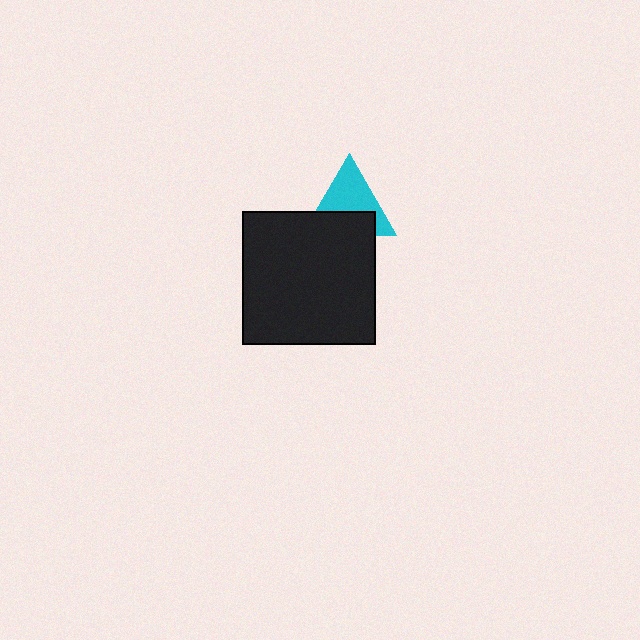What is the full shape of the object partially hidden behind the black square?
The partially hidden object is a cyan triangle.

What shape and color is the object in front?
The object in front is a black square.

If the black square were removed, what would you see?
You would see the complete cyan triangle.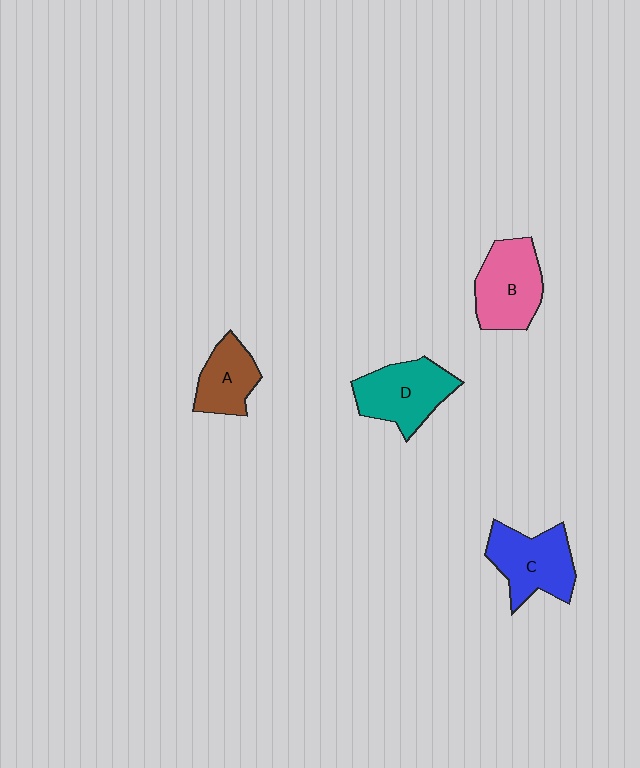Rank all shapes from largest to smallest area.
From largest to smallest: D (teal), B (pink), C (blue), A (brown).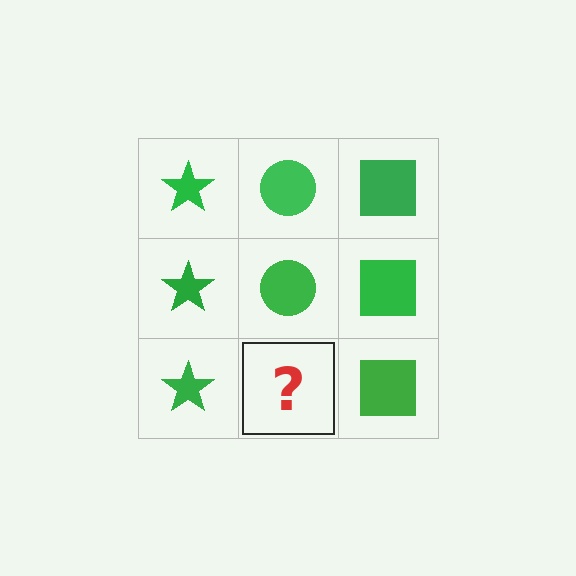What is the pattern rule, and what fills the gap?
The rule is that each column has a consistent shape. The gap should be filled with a green circle.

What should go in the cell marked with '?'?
The missing cell should contain a green circle.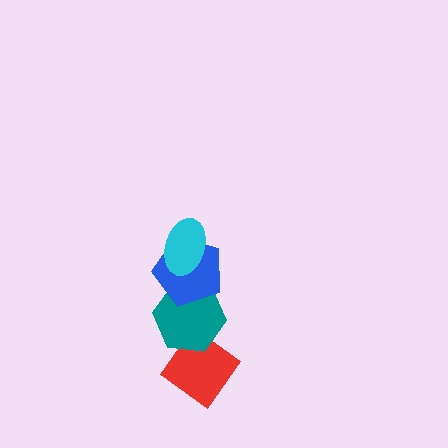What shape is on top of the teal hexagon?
The blue pentagon is on top of the teal hexagon.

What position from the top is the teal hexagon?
The teal hexagon is 3rd from the top.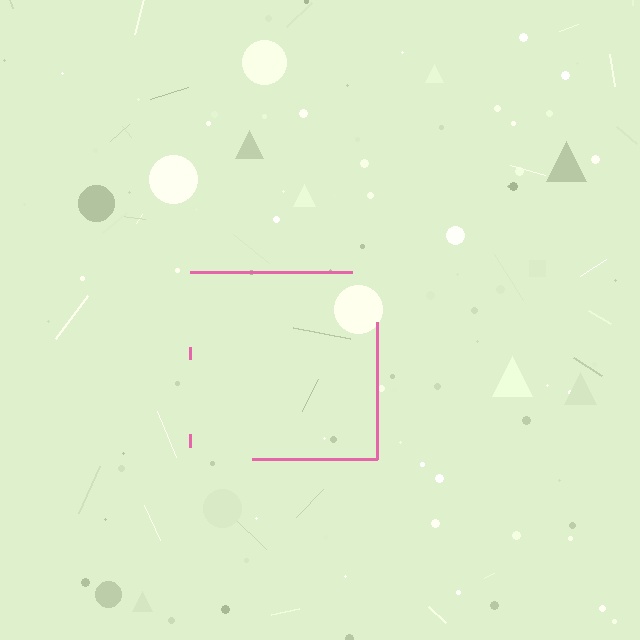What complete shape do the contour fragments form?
The contour fragments form a square.